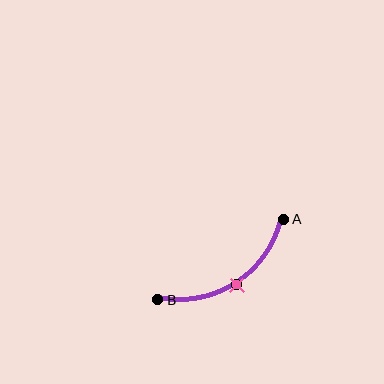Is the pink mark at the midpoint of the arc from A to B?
Yes. The pink mark lies on the arc at equal arc-length from both A and B — it is the arc midpoint.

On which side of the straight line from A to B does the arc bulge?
The arc bulges below the straight line connecting A and B.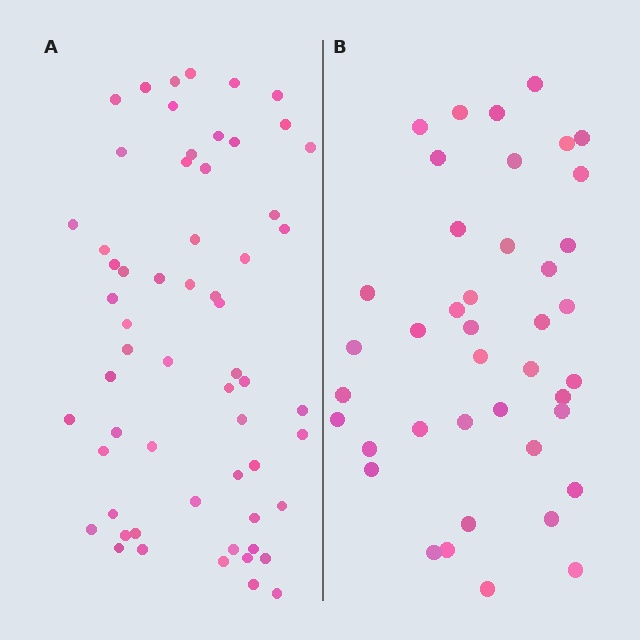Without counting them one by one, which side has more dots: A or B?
Region A (the left region) has more dots.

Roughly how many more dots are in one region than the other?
Region A has approximately 20 more dots than region B.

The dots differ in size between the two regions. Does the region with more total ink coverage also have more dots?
No. Region B has more total ink coverage because its dots are larger, but region A actually contains more individual dots. Total area can be misleading — the number of items is what matters here.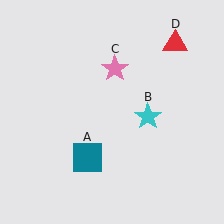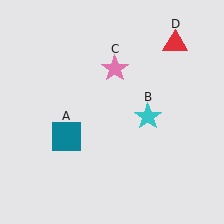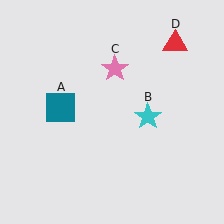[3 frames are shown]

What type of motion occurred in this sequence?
The teal square (object A) rotated clockwise around the center of the scene.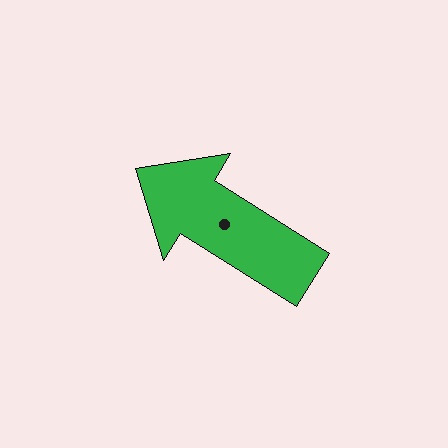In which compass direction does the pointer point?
Northwest.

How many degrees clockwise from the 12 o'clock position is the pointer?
Approximately 302 degrees.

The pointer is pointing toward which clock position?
Roughly 10 o'clock.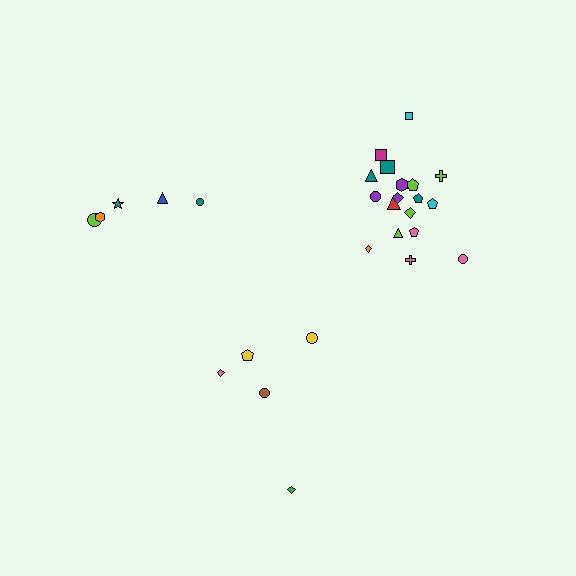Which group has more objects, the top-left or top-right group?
The top-right group.